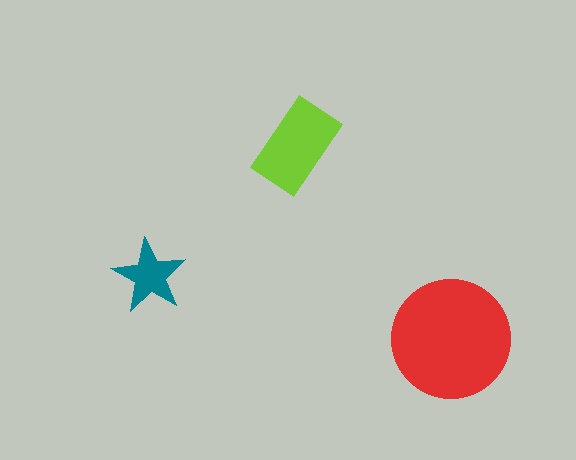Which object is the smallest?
The teal star.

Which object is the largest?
The red circle.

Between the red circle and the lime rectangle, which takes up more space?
The red circle.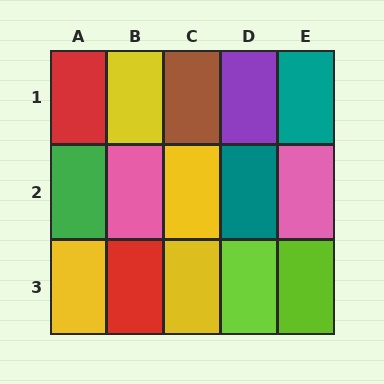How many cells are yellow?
4 cells are yellow.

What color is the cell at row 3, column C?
Yellow.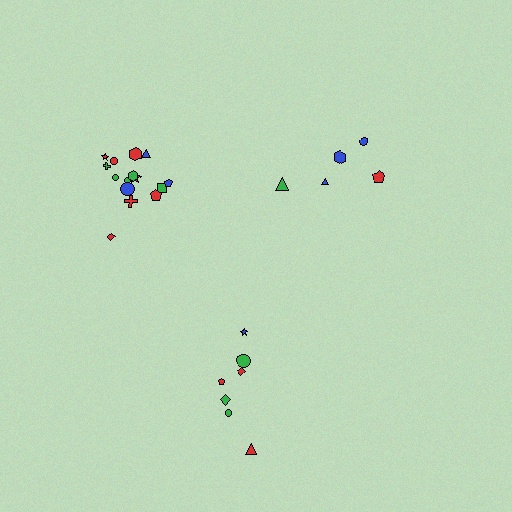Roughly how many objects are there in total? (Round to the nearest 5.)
Roughly 25 objects in total.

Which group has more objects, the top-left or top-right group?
The top-left group.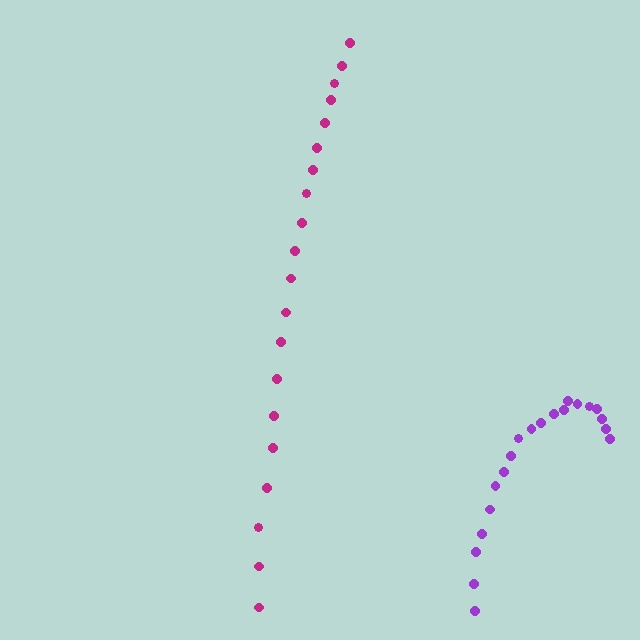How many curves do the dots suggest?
There are 2 distinct paths.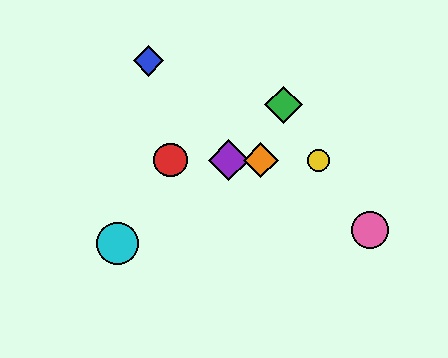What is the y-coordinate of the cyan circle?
The cyan circle is at y≈243.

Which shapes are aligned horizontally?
The red circle, the yellow circle, the purple diamond, the orange diamond are aligned horizontally.